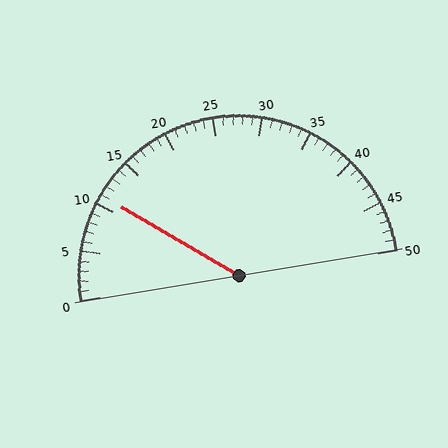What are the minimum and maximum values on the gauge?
The gauge ranges from 0 to 50.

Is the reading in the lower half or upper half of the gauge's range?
The reading is in the lower half of the range (0 to 50).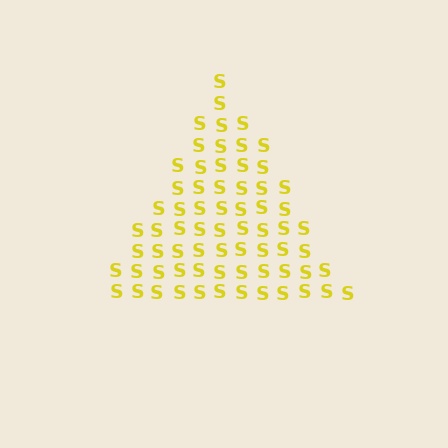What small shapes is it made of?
It is made of small letter S's.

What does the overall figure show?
The overall figure shows a triangle.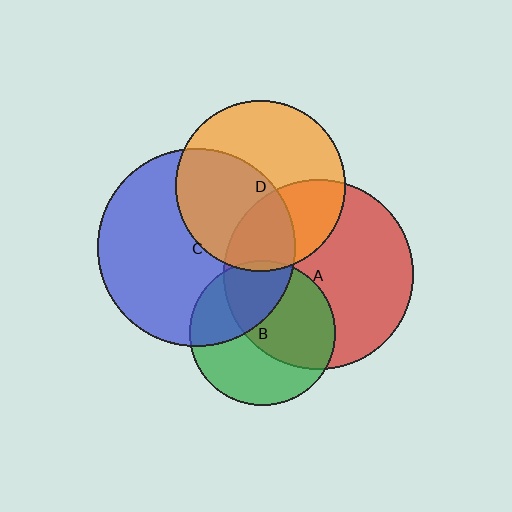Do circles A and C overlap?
Yes.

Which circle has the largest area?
Circle C (blue).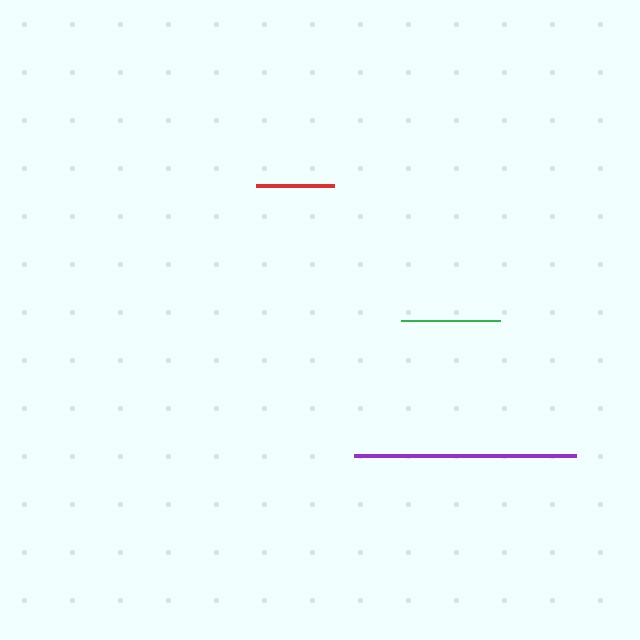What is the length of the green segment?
The green segment is approximately 99 pixels long.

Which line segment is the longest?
The purple line is the longest at approximately 222 pixels.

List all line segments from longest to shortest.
From longest to shortest: purple, green, red.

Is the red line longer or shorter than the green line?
The green line is longer than the red line.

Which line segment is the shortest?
The red line is the shortest at approximately 78 pixels.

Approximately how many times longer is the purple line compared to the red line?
The purple line is approximately 2.8 times the length of the red line.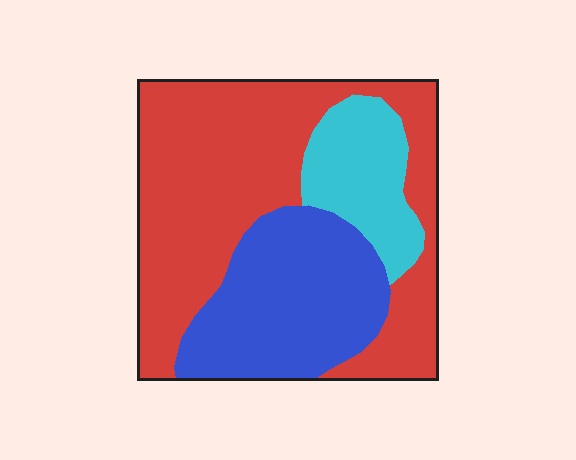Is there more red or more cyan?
Red.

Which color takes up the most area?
Red, at roughly 55%.